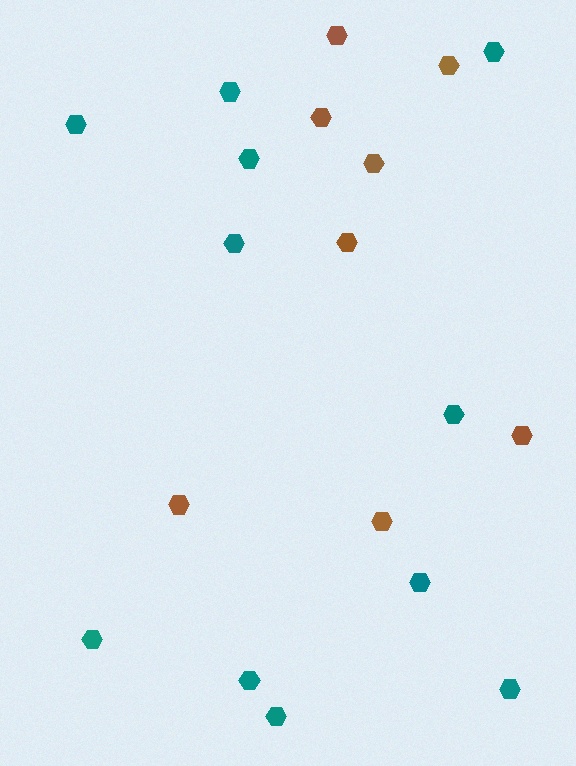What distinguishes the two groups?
There are 2 groups: one group of brown hexagons (8) and one group of teal hexagons (11).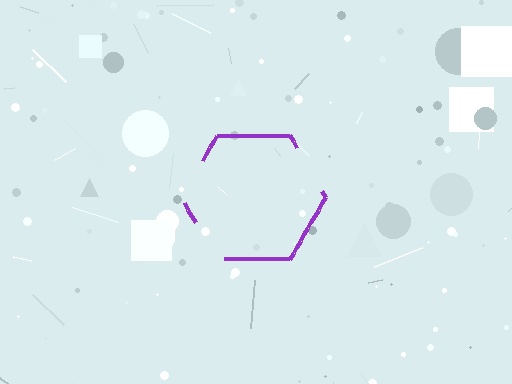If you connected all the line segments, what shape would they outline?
They would outline a hexagon.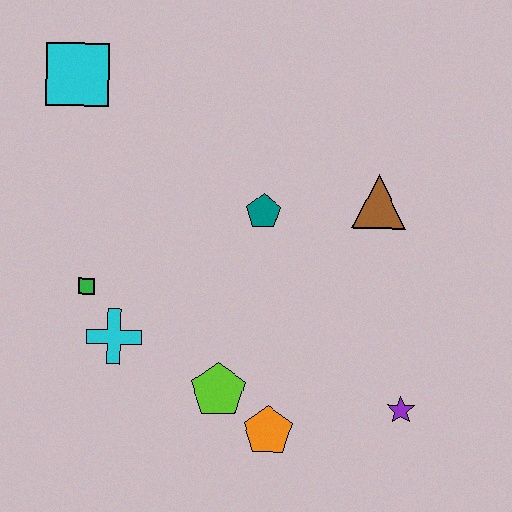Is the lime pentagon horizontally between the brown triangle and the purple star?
No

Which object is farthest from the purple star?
The cyan square is farthest from the purple star.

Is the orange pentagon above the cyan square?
No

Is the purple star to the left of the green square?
No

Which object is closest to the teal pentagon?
The brown triangle is closest to the teal pentagon.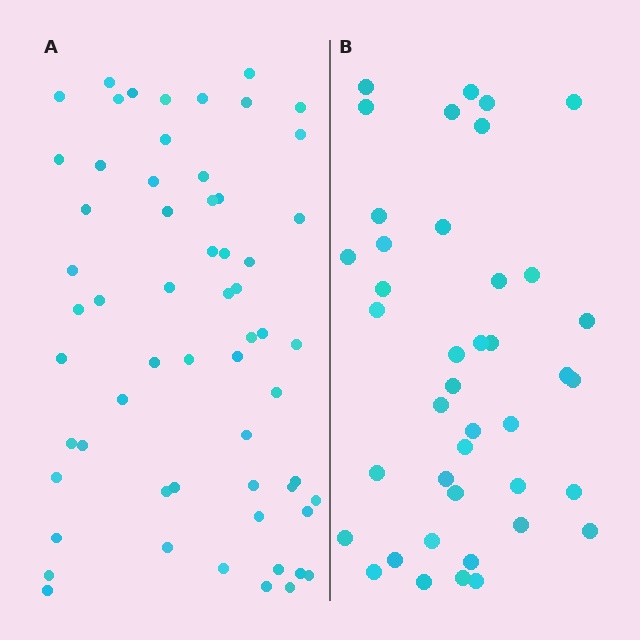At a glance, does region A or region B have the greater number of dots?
Region A (the left region) has more dots.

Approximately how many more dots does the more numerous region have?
Region A has approximately 20 more dots than region B.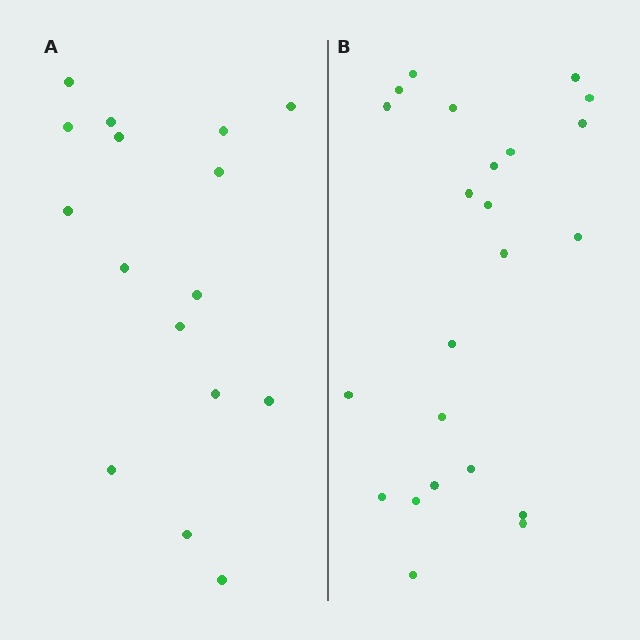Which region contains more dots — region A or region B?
Region B (the right region) has more dots.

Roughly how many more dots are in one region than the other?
Region B has roughly 8 or so more dots than region A.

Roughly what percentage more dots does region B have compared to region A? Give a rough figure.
About 45% more.